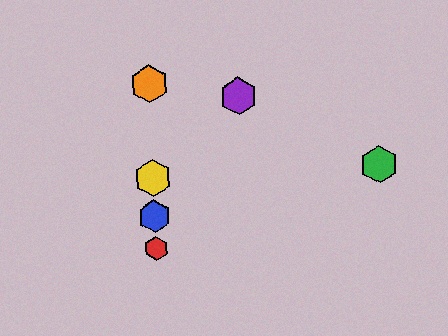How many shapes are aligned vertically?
4 shapes (the red hexagon, the blue hexagon, the yellow hexagon, the orange hexagon) are aligned vertically.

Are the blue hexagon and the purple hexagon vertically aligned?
No, the blue hexagon is at x≈155 and the purple hexagon is at x≈239.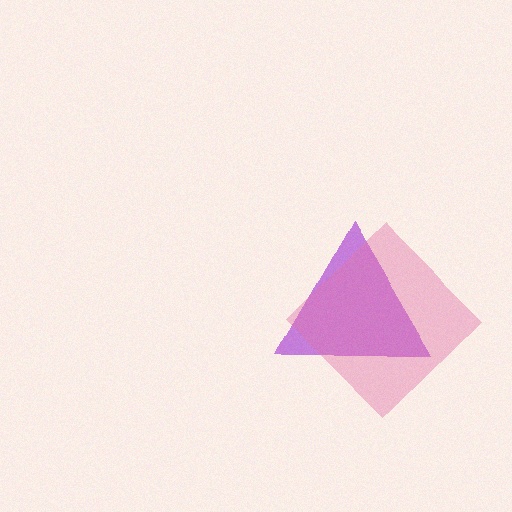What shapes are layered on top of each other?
The layered shapes are: a purple triangle, a pink diamond.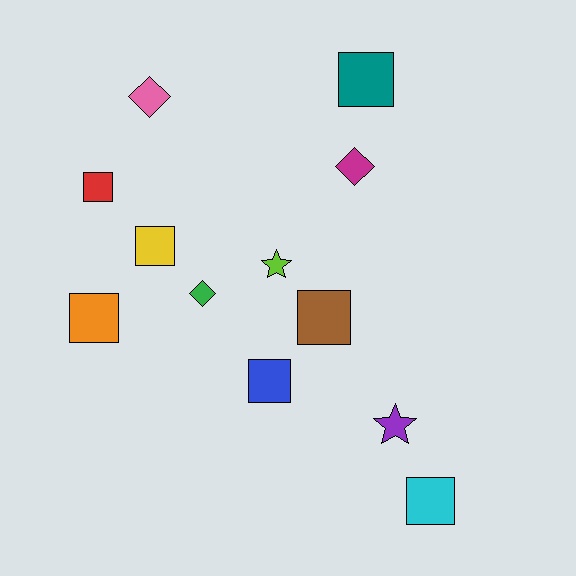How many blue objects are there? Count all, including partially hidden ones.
There is 1 blue object.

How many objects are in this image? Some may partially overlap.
There are 12 objects.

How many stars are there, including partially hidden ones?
There are 2 stars.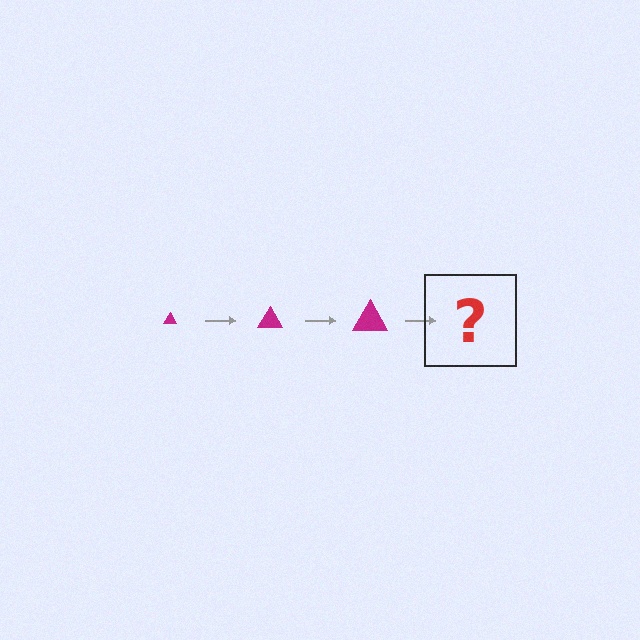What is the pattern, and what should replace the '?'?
The pattern is that the triangle gets progressively larger each step. The '?' should be a magenta triangle, larger than the previous one.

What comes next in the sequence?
The next element should be a magenta triangle, larger than the previous one.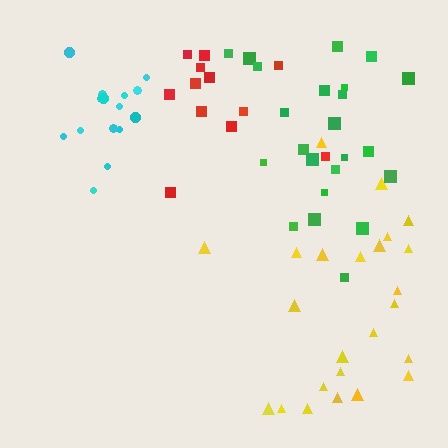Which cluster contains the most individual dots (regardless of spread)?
Yellow (24).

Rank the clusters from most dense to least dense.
cyan, green, red, yellow.